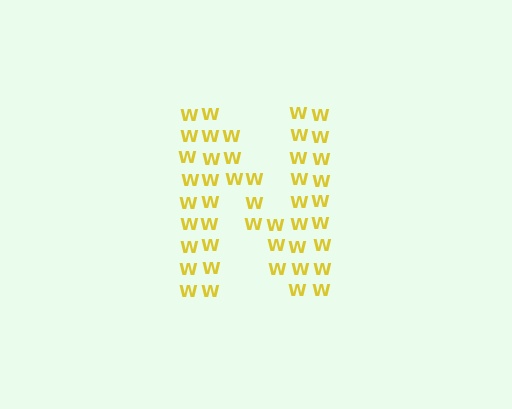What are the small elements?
The small elements are letter W's.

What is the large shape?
The large shape is the letter N.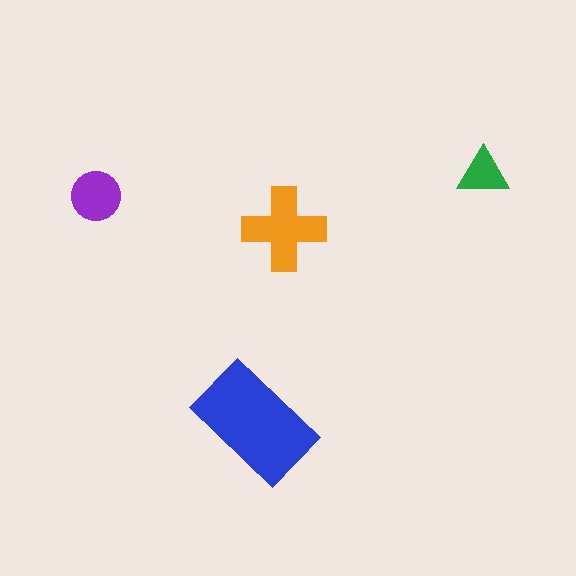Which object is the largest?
The blue rectangle.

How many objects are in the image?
There are 4 objects in the image.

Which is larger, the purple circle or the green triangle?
The purple circle.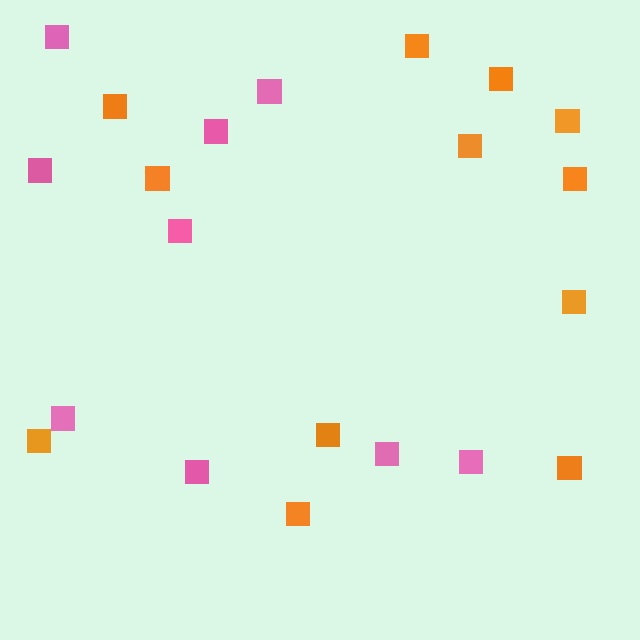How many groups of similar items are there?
There are 2 groups: one group of orange squares (12) and one group of pink squares (9).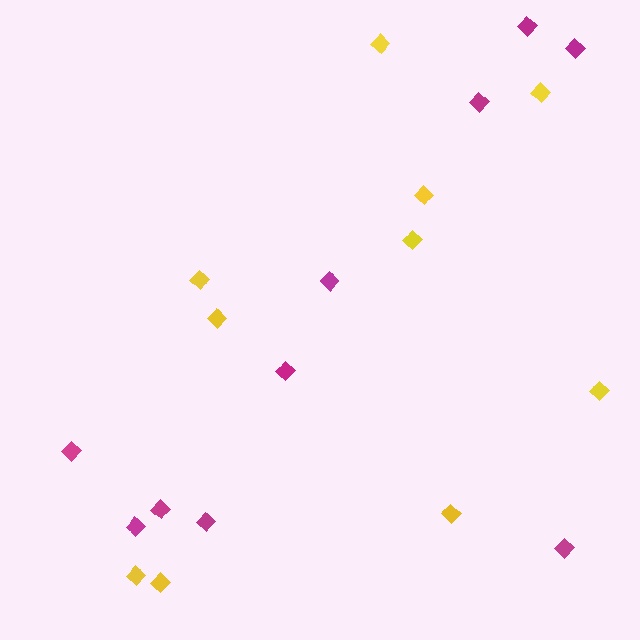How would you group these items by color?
There are 2 groups: one group of magenta diamonds (10) and one group of yellow diamonds (10).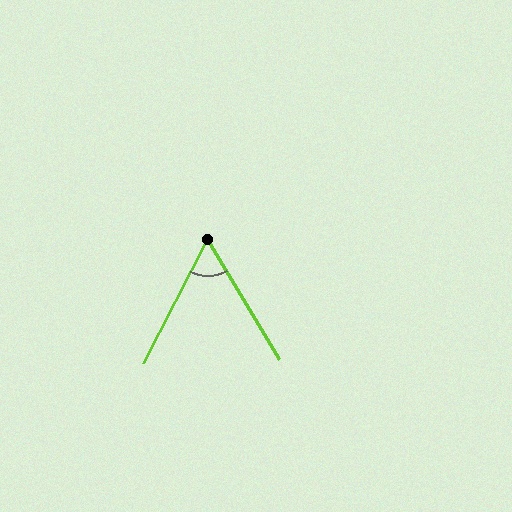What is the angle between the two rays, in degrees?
Approximately 58 degrees.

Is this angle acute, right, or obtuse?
It is acute.